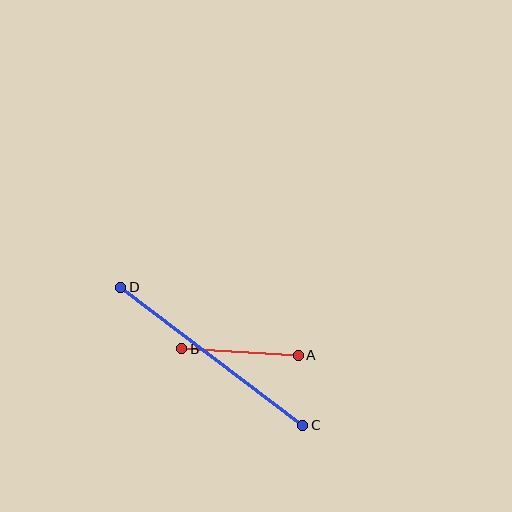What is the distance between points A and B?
The distance is approximately 117 pixels.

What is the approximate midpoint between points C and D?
The midpoint is at approximately (212, 356) pixels.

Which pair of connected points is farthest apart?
Points C and D are farthest apart.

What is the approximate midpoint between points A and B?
The midpoint is at approximately (240, 352) pixels.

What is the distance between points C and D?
The distance is approximately 228 pixels.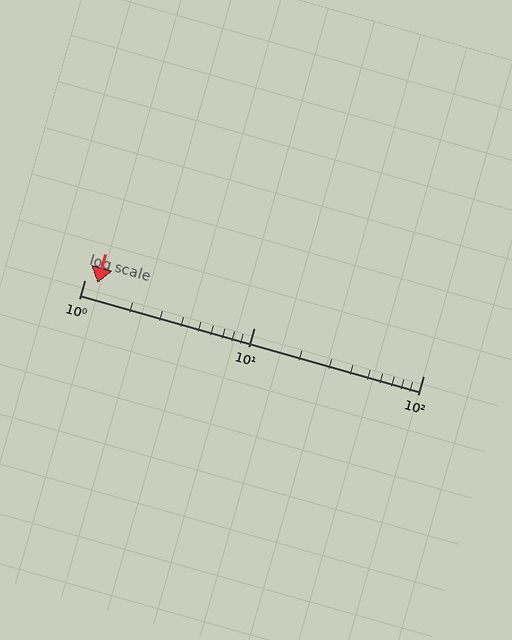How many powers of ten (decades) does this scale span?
The scale spans 2 decades, from 1 to 100.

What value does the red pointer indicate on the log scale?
The pointer indicates approximately 1.2.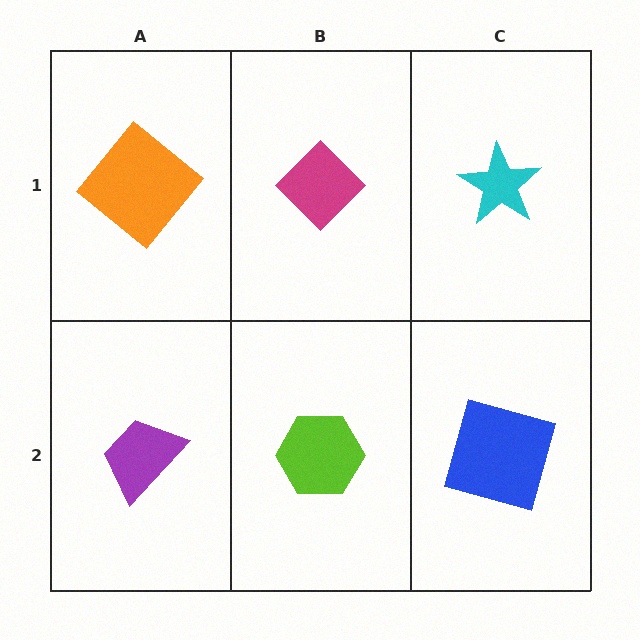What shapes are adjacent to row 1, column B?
A lime hexagon (row 2, column B), an orange diamond (row 1, column A), a cyan star (row 1, column C).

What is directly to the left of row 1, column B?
An orange diamond.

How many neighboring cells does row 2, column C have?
2.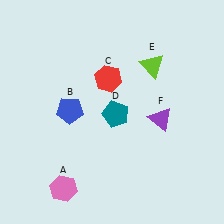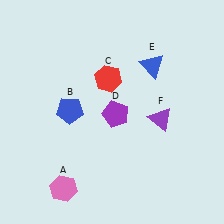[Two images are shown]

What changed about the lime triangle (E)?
In Image 1, E is lime. In Image 2, it changed to blue.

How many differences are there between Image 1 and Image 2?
There are 2 differences between the two images.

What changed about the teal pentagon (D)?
In Image 1, D is teal. In Image 2, it changed to purple.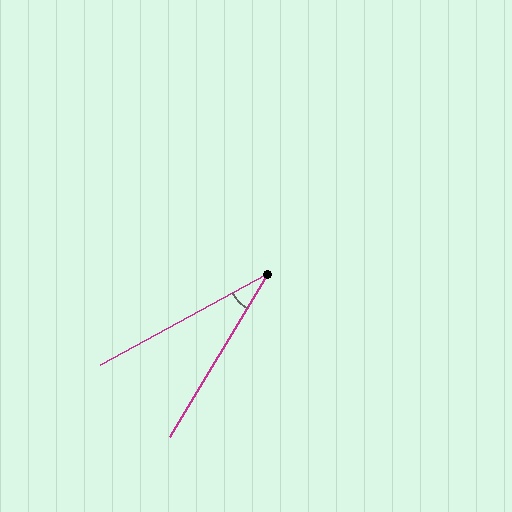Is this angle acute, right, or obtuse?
It is acute.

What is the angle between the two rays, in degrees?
Approximately 30 degrees.